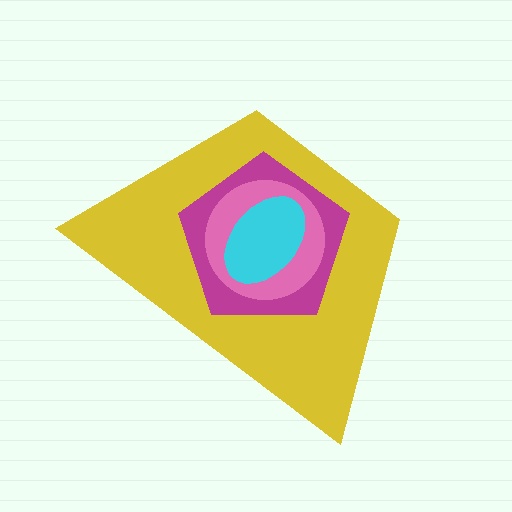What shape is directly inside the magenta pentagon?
The pink circle.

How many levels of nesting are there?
4.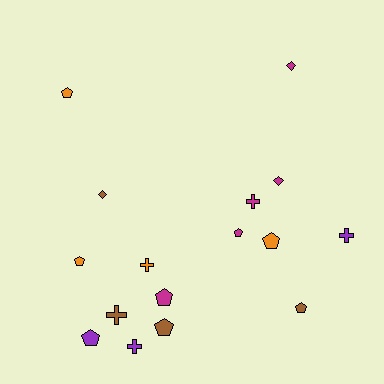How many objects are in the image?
There are 16 objects.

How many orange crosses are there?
There is 1 orange cross.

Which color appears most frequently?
Magenta, with 5 objects.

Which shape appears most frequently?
Pentagon, with 8 objects.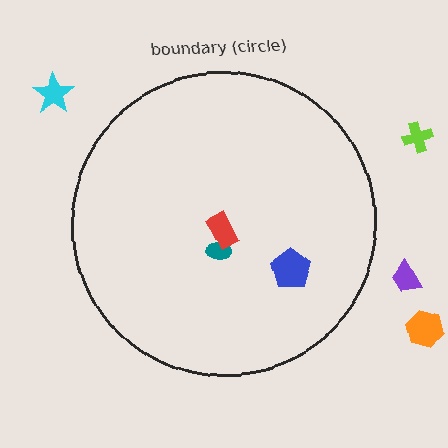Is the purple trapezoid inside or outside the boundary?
Outside.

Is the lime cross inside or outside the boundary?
Outside.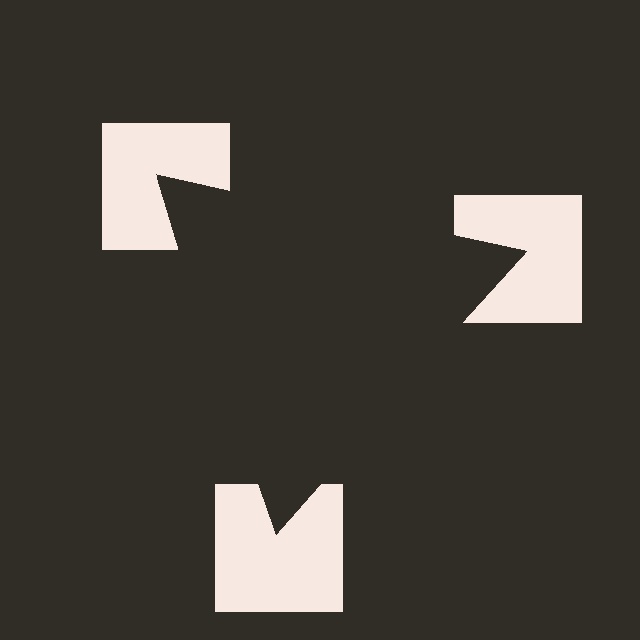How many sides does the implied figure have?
3 sides.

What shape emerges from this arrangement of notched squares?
An illusory triangle — its edges are inferred from the aligned wedge cuts in the notched squares, not physically drawn.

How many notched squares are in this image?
There are 3 — one at each vertex of the illusory triangle.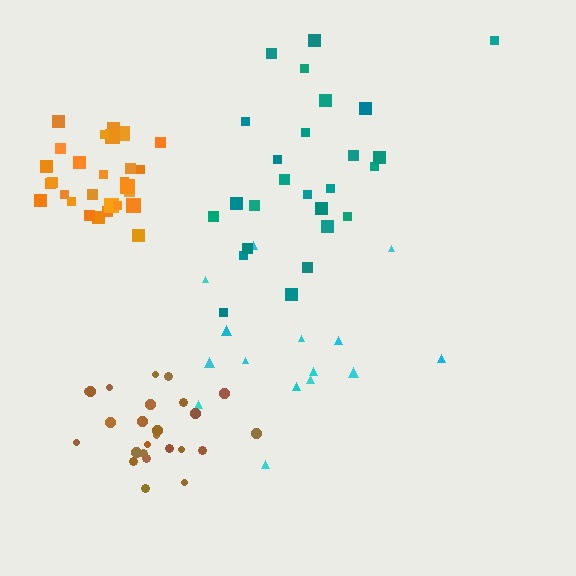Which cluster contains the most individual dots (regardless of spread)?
Orange (28).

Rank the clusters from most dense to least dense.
orange, brown, teal, cyan.